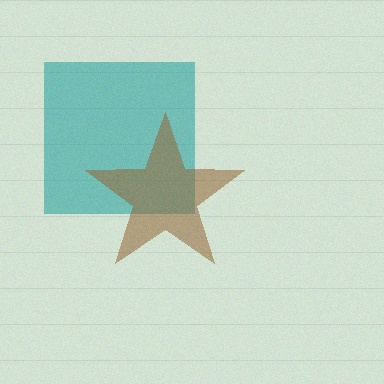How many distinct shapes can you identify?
There are 2 distinct shapes: a teal square, a brown star.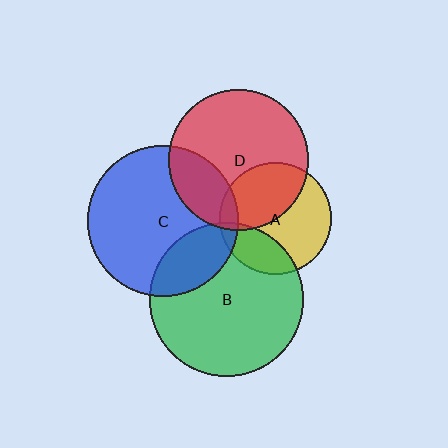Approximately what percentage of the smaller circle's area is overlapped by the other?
Approximately 40%.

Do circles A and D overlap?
Yes.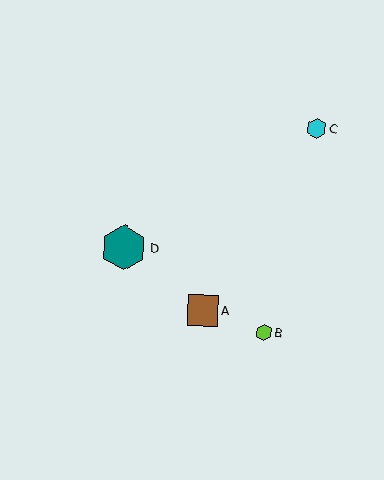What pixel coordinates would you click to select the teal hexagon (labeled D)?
Click at (124, 248) to select the teal hexagon D.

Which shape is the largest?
The teal hexagon (labeled D) is the largest.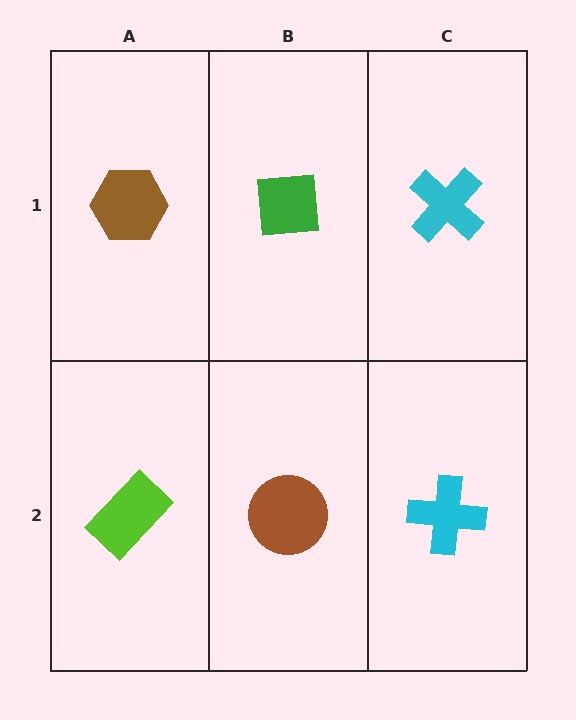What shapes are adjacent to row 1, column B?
A brown circle (row 2, column B), a brown hexagon (row 1, column A), a cyan cross (row 1, column C).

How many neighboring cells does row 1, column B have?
3.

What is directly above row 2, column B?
A green square.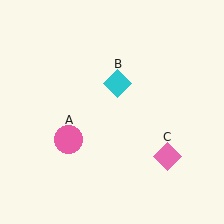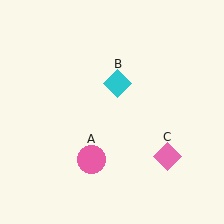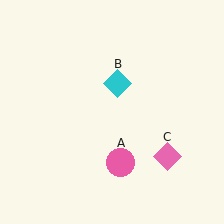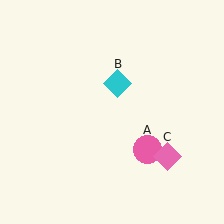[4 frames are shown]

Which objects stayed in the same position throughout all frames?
Cyan diamond (object B) and pink diamond (object C) remained stationary.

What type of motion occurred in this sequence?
The pink circle (object A) rotated counterclockwise around the center of the scene.